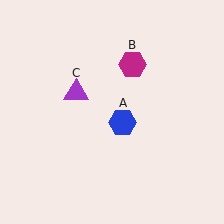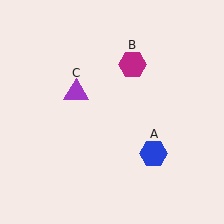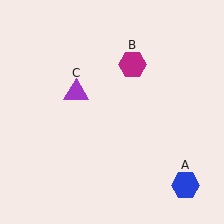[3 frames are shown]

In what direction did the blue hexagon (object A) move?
The blue hexagon (object A) moved down and to the right.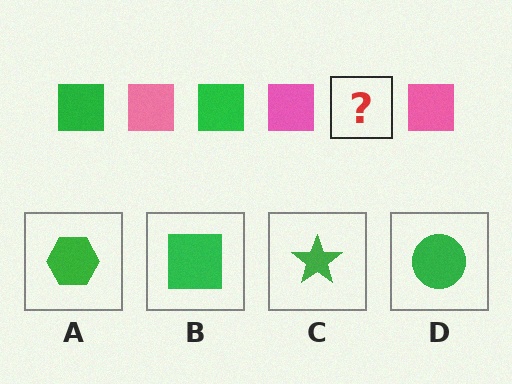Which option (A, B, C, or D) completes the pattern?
B.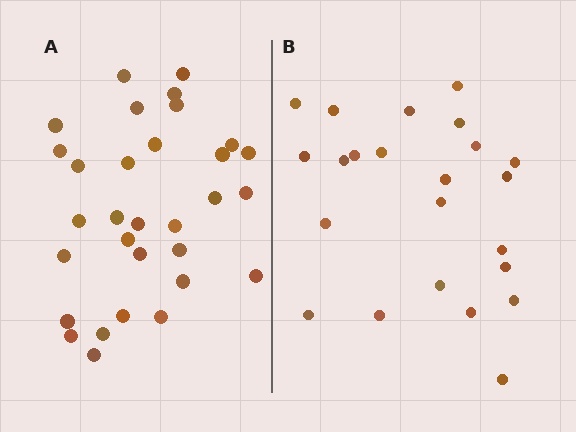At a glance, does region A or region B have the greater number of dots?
Region A (the left region) has more dots.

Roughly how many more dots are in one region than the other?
Region A has roughly 8 or so more dots than region B.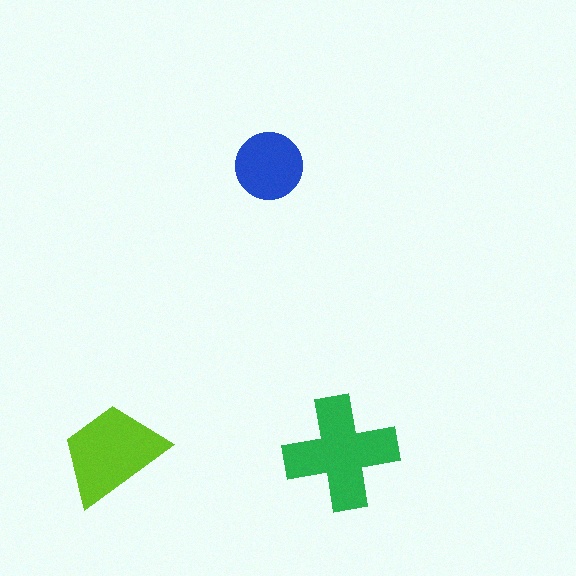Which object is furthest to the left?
The lime trapezoid is leftmost.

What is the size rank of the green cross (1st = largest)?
1st.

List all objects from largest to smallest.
The green cross, the lime trapezoid, the blue circle.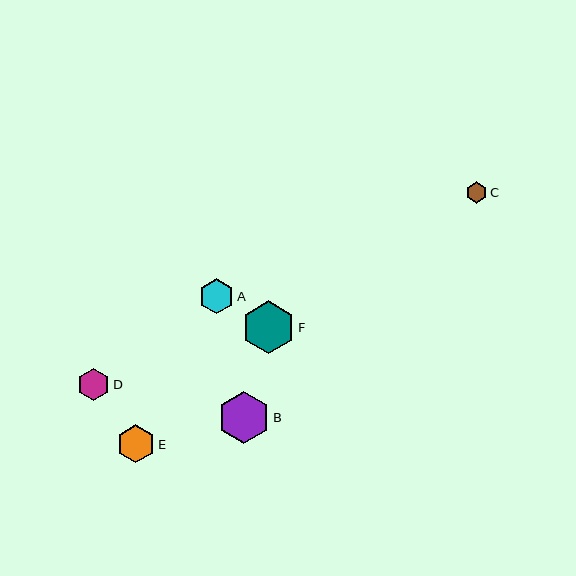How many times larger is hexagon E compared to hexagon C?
Hexagon E is approximately 1.8 times the size of hexagon C.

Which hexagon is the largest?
Hexagon F is the largest with a size of approximately 53 pixels.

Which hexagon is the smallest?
Hexagon C is the smallest with a size of approximately 21 pixels.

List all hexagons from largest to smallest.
From largest to smallest: F, B, E, A, D, C.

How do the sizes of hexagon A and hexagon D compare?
Hexagon A and hexagon D are approximately the same size.